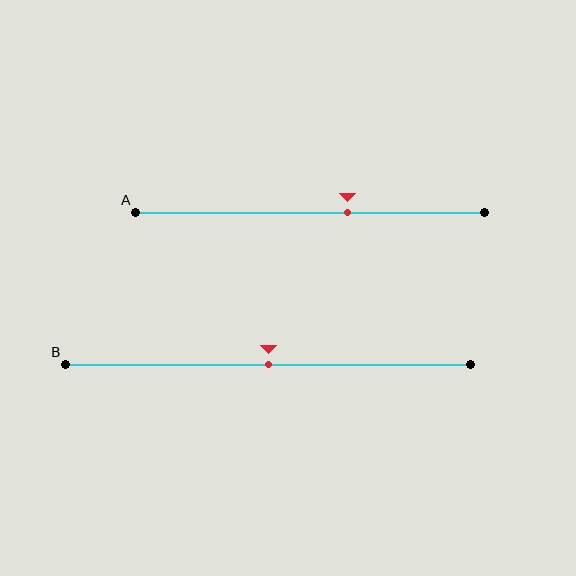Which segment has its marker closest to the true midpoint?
Segment B has its marker closest to the true midpoint.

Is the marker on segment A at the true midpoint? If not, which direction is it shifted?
No, the marker on segment A is shifted to the right by about 11% of the segment length.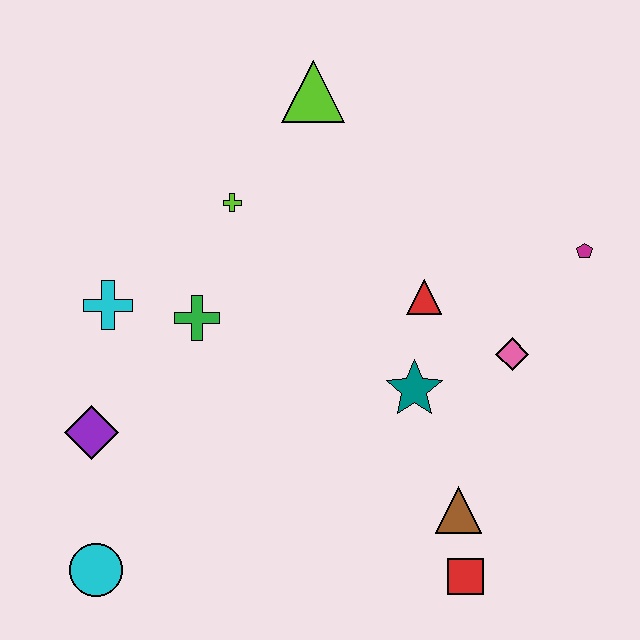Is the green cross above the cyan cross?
No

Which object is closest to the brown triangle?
The red square is closest to the brown triangle.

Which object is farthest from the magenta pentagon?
The cyan circle is farthest from the magenta pentagon.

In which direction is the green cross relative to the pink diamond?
The green cross is to the left of the pink diamond.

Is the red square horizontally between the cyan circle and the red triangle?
No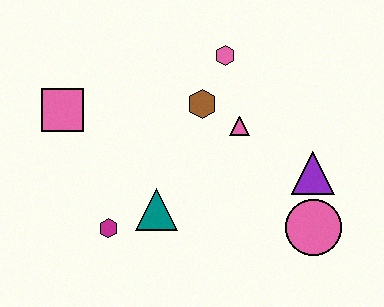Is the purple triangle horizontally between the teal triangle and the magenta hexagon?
No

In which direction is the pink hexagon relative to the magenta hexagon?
The pink hexagon is above the magenta hexagon.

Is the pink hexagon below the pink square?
No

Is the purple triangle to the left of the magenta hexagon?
No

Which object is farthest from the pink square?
The pink circle is farthest from the pink square.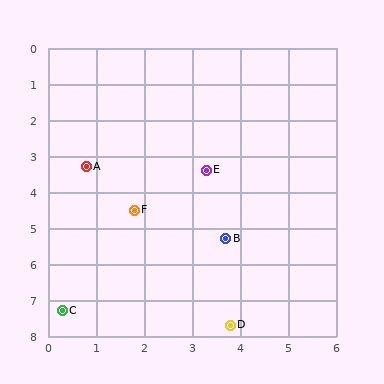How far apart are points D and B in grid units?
Points D and B are about 2.4 grid units apart.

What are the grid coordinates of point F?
Point F is at approximately (1.8, 4.5).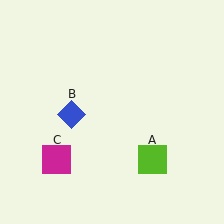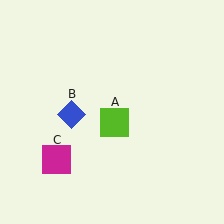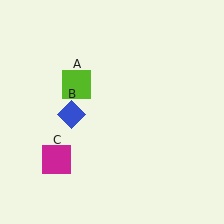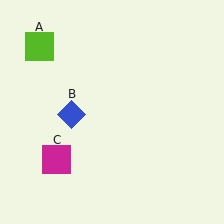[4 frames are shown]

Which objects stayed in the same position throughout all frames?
Blue diamond (object B) and magenta square (object C) remained stationary.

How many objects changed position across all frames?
1 object changed position: lime square (object A).